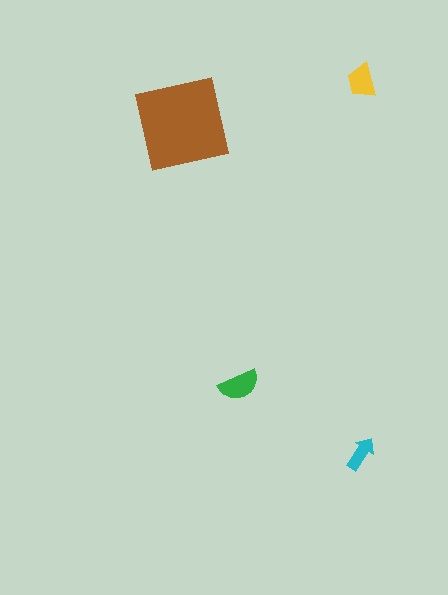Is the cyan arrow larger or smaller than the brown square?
Smaller.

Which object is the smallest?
The cyan arrow.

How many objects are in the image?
There are 4 objects in the image.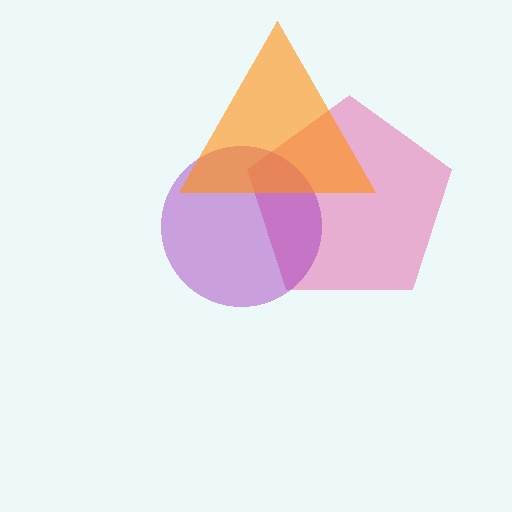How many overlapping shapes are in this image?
There are 3 overlapping shapes in the image.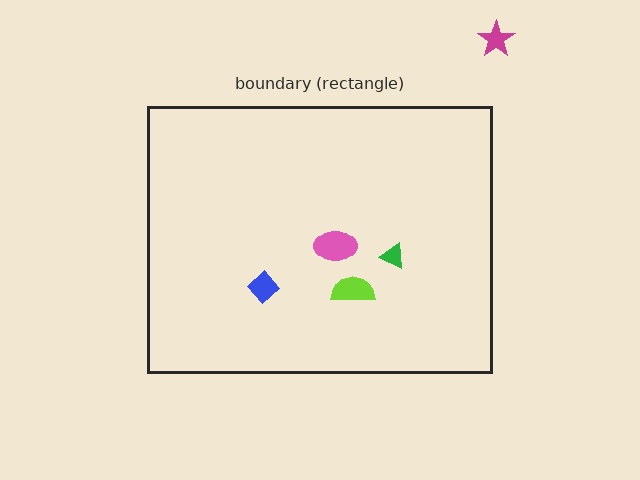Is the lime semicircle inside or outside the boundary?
Inside.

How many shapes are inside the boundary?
4 inside, 1 outside.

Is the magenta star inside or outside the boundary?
Outside.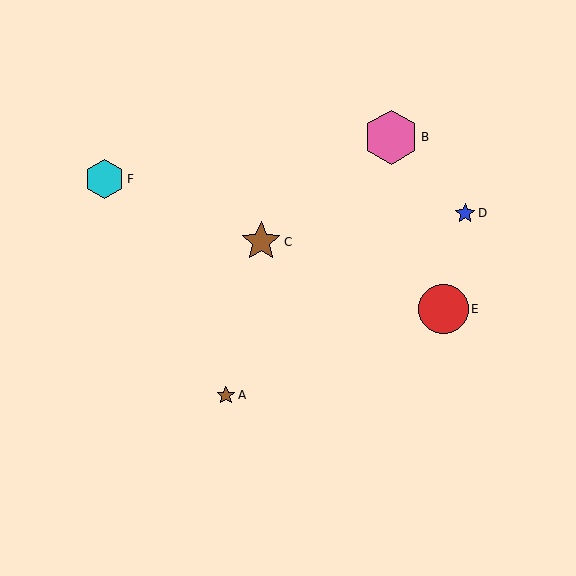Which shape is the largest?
The pink hexagon (labeled B) is the largest.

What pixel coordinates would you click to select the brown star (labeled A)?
Click at (226, 395) to select the brown star A.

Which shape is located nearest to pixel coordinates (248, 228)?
The brown star (labeled C) at (261, 242) is nearest to that location.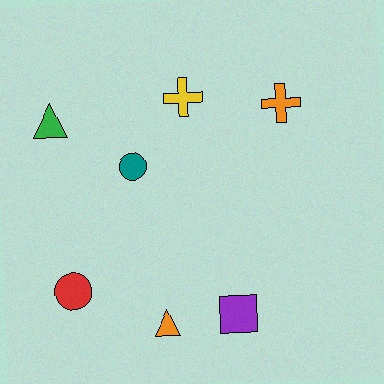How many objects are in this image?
There are 7 objects.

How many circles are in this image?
There are 2 circles.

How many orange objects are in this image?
There are 2 orange objects.